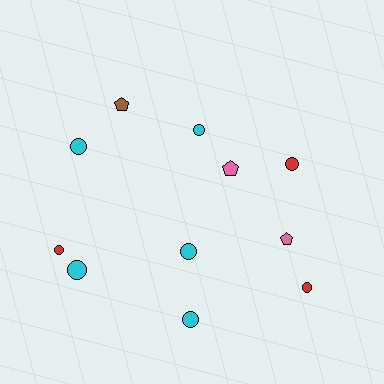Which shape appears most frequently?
Circle, with 8 objects.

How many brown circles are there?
There are no brown circles.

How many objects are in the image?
There are 11 objects.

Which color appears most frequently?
Cyan, with 5 objects.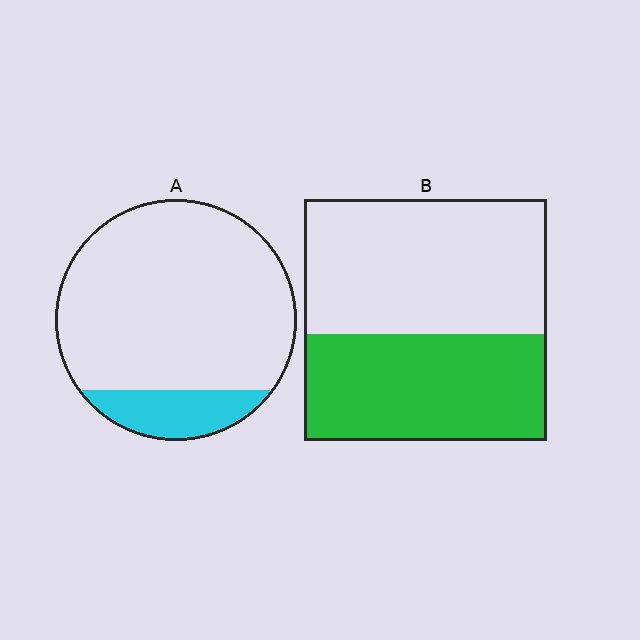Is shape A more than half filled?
No.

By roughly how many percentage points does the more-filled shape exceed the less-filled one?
By roughly 30 percentage points (B over A).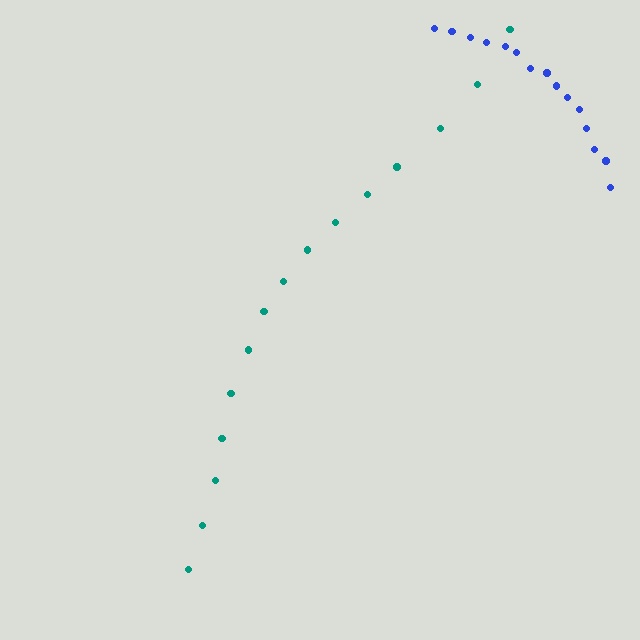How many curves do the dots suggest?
There are 2 distinct paths.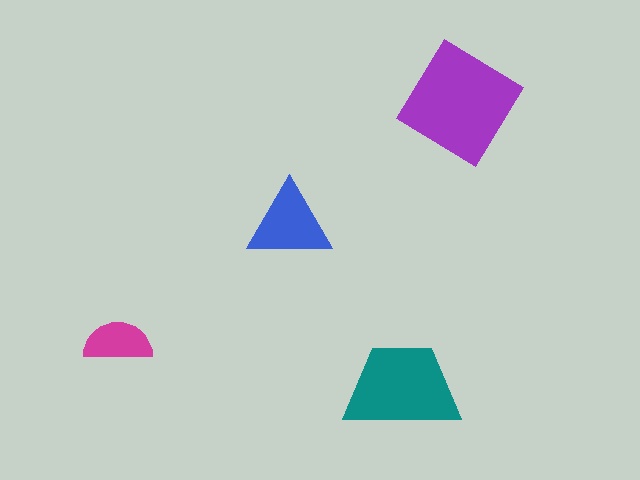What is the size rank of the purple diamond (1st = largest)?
1st.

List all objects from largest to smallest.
The purple diamond, the teal trapezoid, the blue triangle, the magenta semicircle.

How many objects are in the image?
There are 4 objects in the image.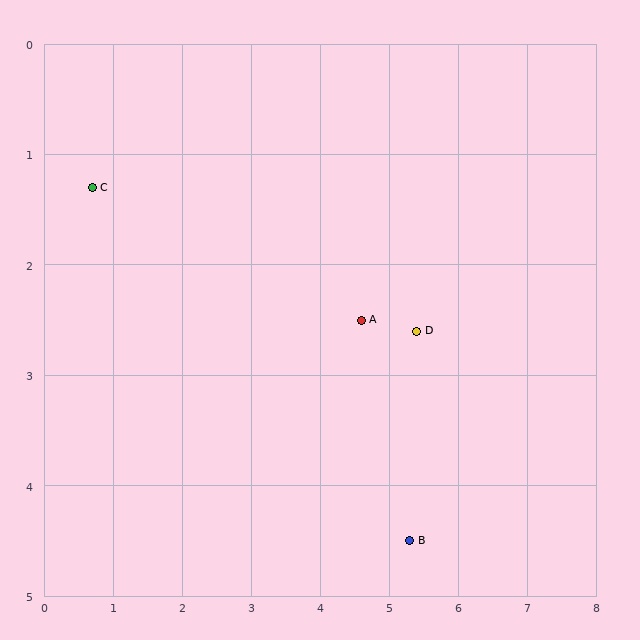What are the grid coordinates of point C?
Point C is at approximately (0.7, 1.3).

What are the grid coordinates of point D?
Point D is at approximately (5.4, 2.6).